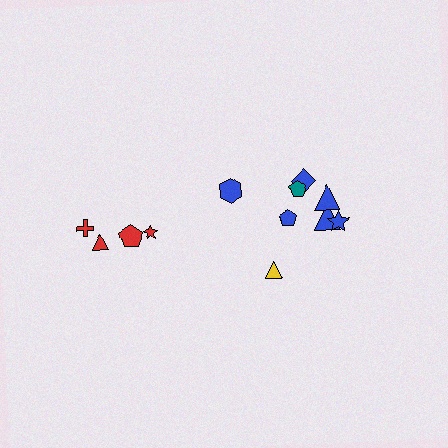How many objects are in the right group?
There are 8 objects.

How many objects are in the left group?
There are 4 objects.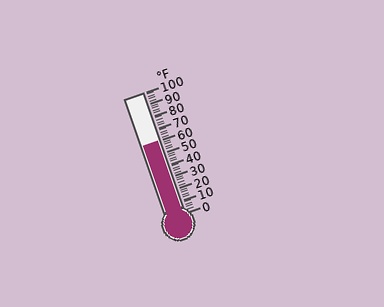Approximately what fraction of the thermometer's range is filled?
The thermometer is filled to approximately 60% of its range.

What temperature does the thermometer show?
The thermometer shows approximately 60°F.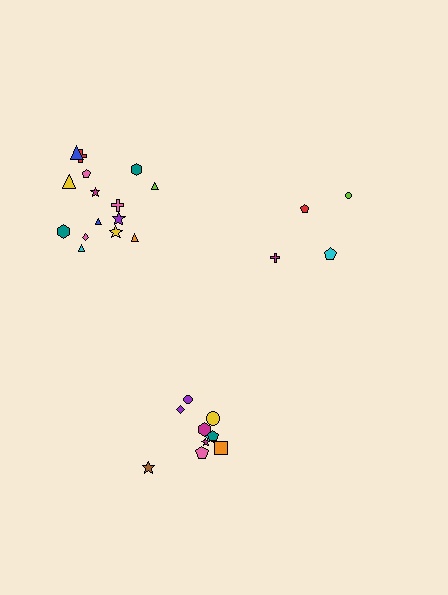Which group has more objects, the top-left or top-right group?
The top-left group.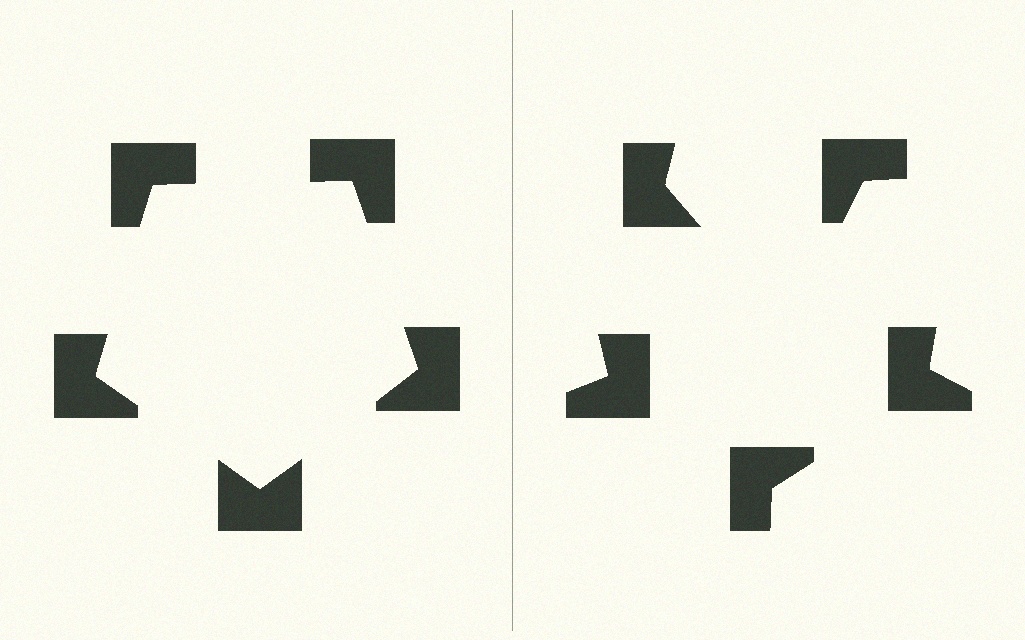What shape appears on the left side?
An illusory pentagon.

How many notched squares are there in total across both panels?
10 — 5 on each side.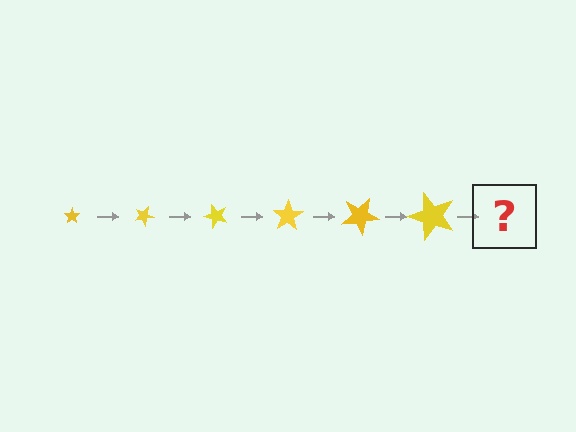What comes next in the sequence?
The next element should be a star, larger than the previous one and rotated 150 degrees from the start.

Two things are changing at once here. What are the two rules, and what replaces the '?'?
The two rules are that the star grows larger each step and it rotates 25 degrees each step. The '?' should be a star, larger than the previous one and rotated 150 degrees from the start.